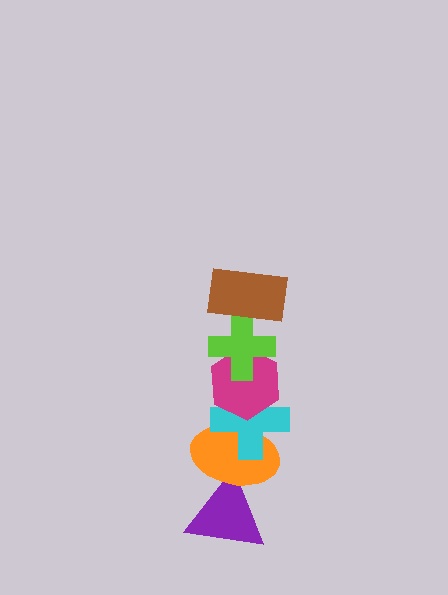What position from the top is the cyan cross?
The cyan cross is 4th from the top.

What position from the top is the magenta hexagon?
The magenta hexagon is 3rd from the top.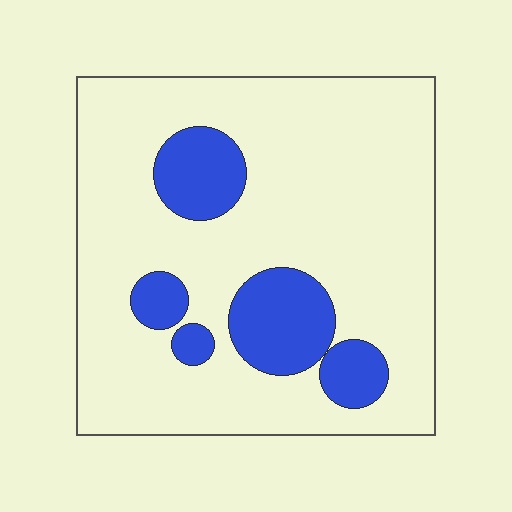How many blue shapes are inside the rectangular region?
5.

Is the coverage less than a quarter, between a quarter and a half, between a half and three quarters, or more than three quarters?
Less than a quarter.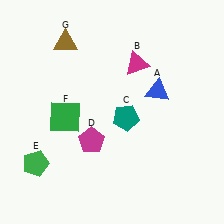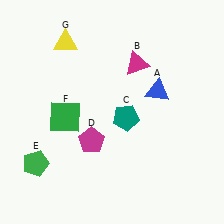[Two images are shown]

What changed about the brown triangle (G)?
In Image 1, G is brown. In Image 2, it changed to yellow.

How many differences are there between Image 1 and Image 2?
There is 1 difference between the two images.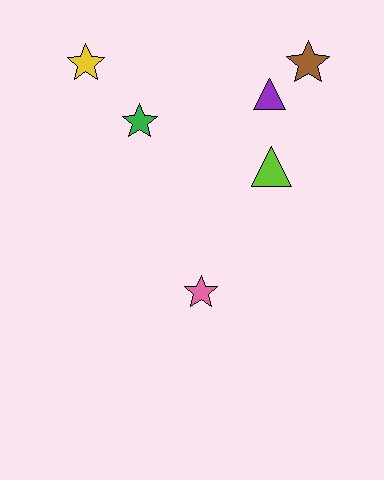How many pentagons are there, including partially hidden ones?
There are no pentagons.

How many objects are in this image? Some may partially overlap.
There are 6 objects.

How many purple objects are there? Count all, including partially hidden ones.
There is 1 purple object.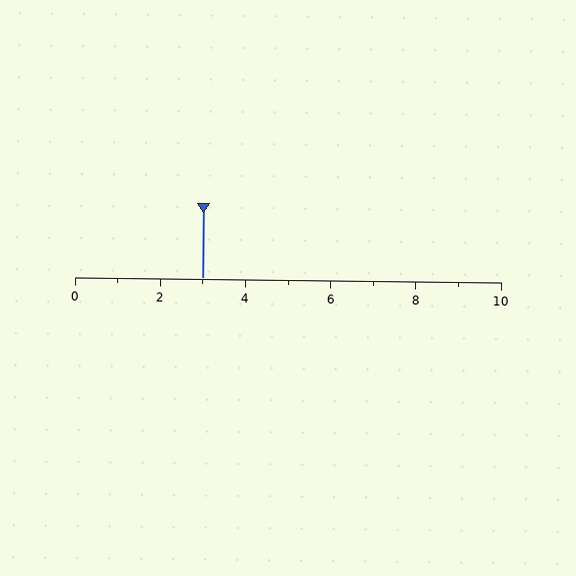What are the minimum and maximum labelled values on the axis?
The axis runs from 0 to 10.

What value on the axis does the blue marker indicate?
The marker indicates approximately 3.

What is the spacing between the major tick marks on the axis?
The major ticks are spaced 2 apart.